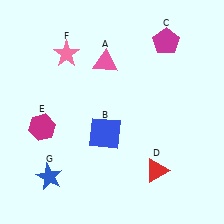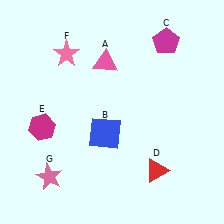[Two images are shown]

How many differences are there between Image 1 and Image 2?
There is 1 difference between the two images.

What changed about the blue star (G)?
In Image 1, G is blue. In Image 2, it changed to pink.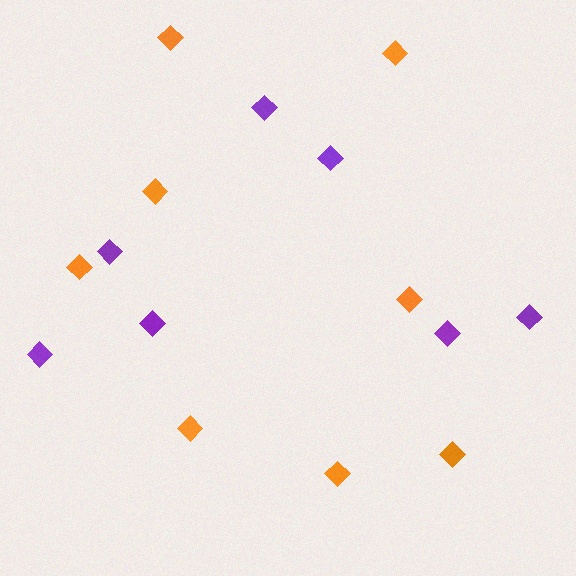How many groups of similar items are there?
There are 2 groups: one group of purple diamonds (7) and one group of orange diamonds (8).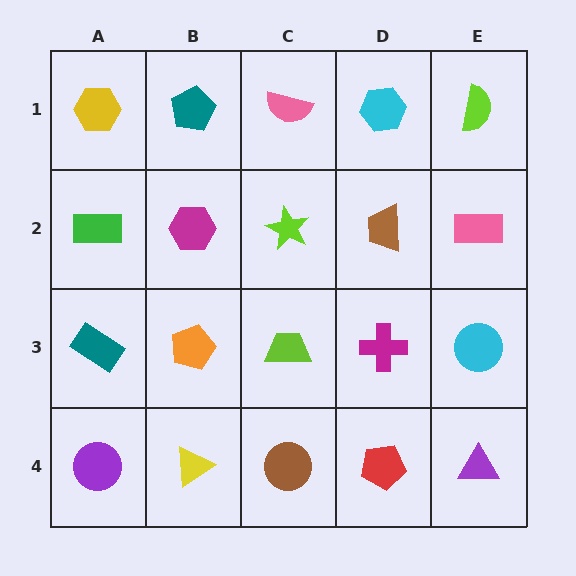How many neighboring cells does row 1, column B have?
3.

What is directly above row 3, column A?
A green rectangle.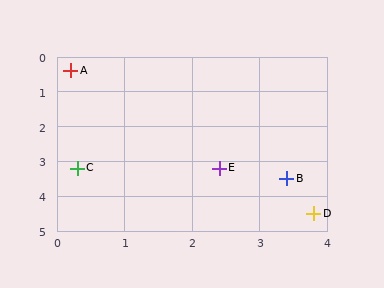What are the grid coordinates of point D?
Point D is at approximately (3.8, 4.5).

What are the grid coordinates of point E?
Point E is at approximately (2.4, 3.2).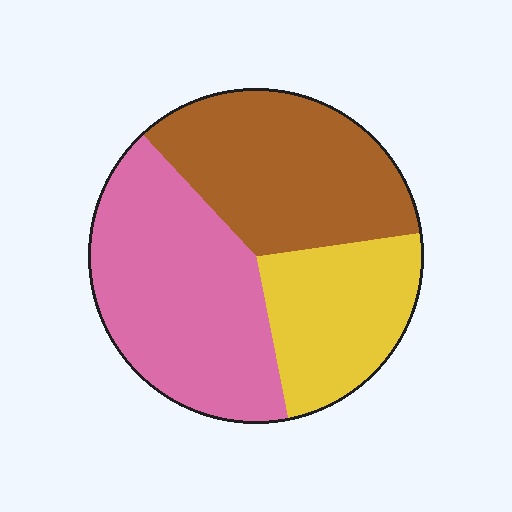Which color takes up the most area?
Pink, at roughly 40%.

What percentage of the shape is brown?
Brown covers 35% of the shape.